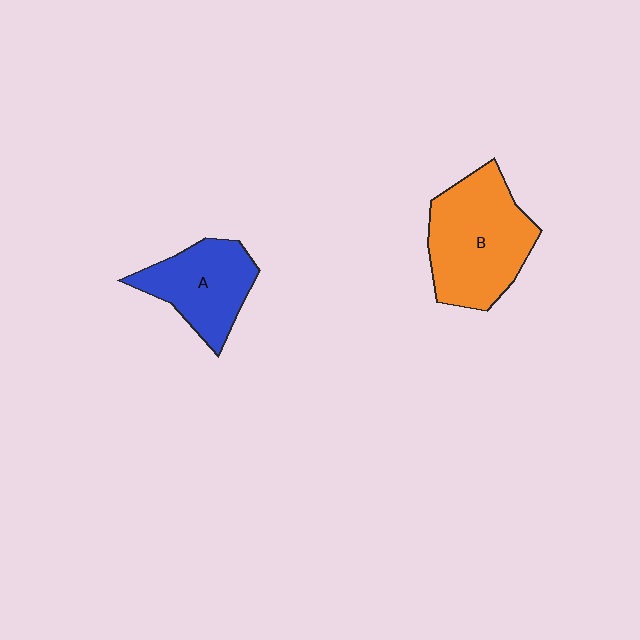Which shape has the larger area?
Shape B (orange).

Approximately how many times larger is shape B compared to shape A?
Approximately 1.4 times.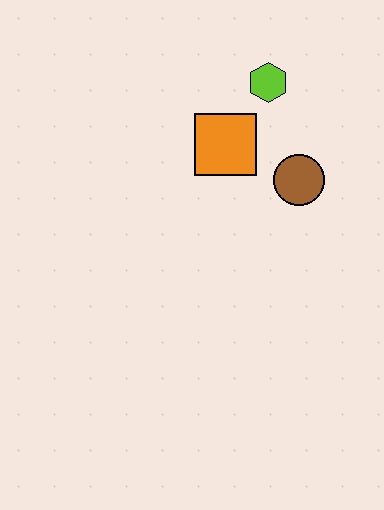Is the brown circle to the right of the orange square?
Yes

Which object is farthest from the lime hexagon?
The brown circle is farthest from the lime hexagon.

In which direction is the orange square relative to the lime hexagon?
The orange square is below the lime hexagon.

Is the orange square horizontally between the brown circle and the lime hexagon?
No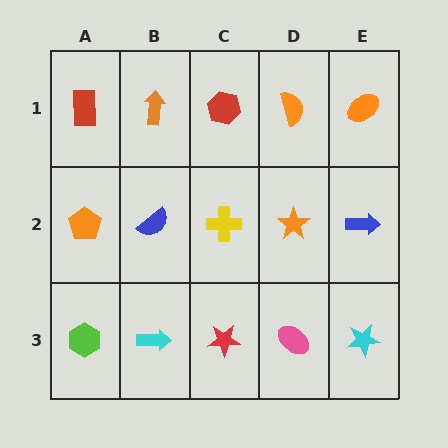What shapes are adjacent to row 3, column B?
A blue semicircle (row 2, column B), a lime hexagon (row 3, column A), a red star (row 3, column C).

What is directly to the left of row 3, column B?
A lime hexagon.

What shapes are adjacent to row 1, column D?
An orange star (row 2, column D), a red hexagon (row 1, column C), an orange ellipse (row 1, column E).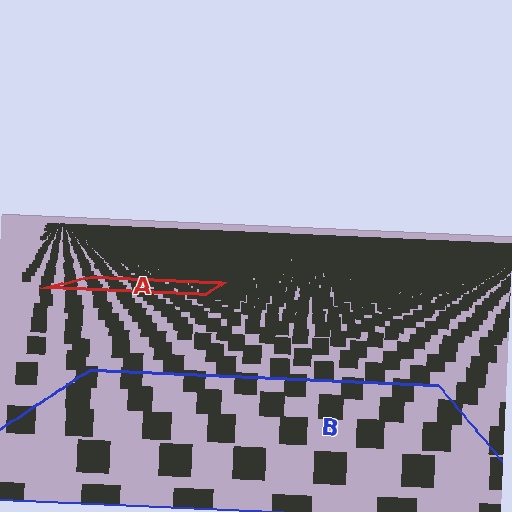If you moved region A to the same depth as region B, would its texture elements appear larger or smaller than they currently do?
They would appear larger. At a closer depth, the same texture elements are projected at a bigger on-screen size.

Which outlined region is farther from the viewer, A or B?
Region A is farther from the viewer — the texture elements inside it appear smaller and more densely packed.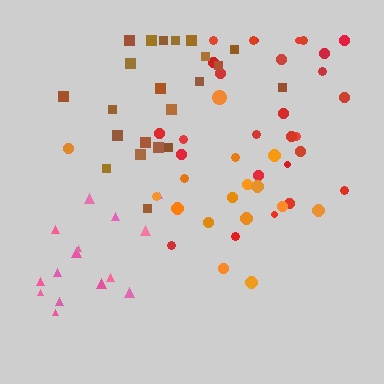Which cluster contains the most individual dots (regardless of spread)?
Red (29).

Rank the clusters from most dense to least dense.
pink, brown, orange, red.